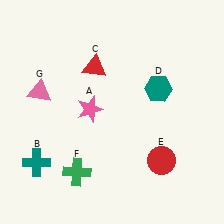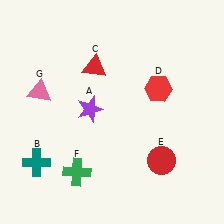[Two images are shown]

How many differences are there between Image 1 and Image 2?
There are 2 differences between the two images.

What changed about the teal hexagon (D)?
In Image 1, D is teal. In Image 2, it changed to red.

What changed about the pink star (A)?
In Image 1, A is pink. In Image 2, it changed to purple.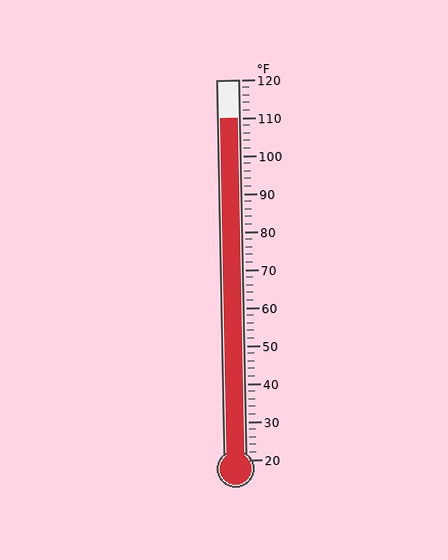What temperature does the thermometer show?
The thermometer shows approximately 110°F.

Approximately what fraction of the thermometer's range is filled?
The thermometer is filled to approximately 90% of its range.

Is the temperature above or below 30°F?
The temperature is above 30°F.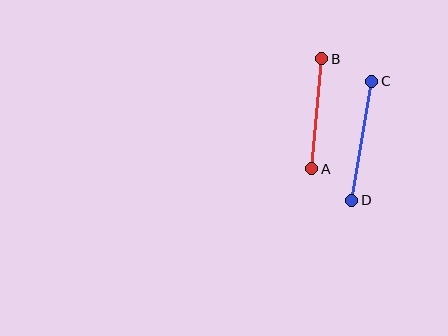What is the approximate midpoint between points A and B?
The midpoint is at approximately (317, 114) pixels.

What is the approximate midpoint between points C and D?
The midpoint is at approximately (362, 141) pixels.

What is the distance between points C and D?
The distance is approximately 121 pixels.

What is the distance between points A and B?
The distance is approximately 111 pixels.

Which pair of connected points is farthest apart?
Points C and D are farthest apart.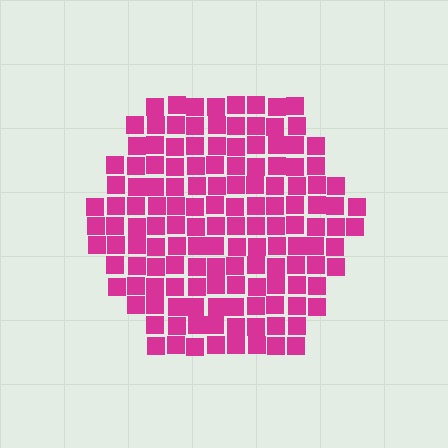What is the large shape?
The large shape is a hexagon.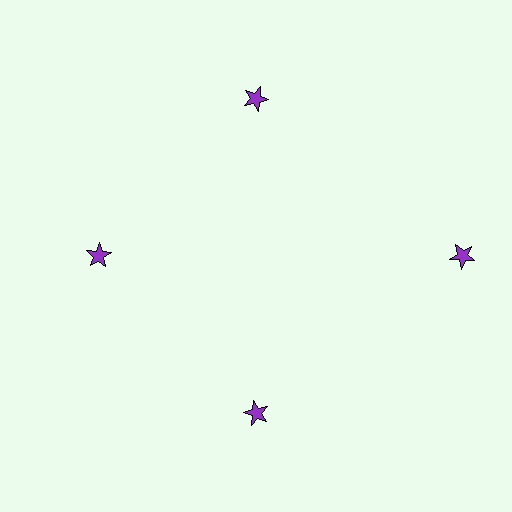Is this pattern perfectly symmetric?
No. The 4 purple stars are arranged in a ring, but one element near the 3 o'clock position is pushed outward from the center, breaking the 4-fold rotational symmetry.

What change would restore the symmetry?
The symmetry would be restored by moving it inward, back onto the ring so that all 4 stars sit at equal angles and equal distance from the center.